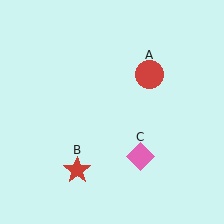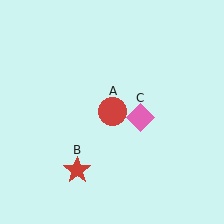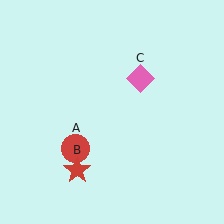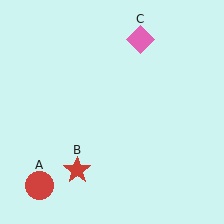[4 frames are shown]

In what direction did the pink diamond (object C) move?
The pink diamond (object C) moved up.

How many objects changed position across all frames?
2 objects changed position: red circle (object A), pink diamond (object C).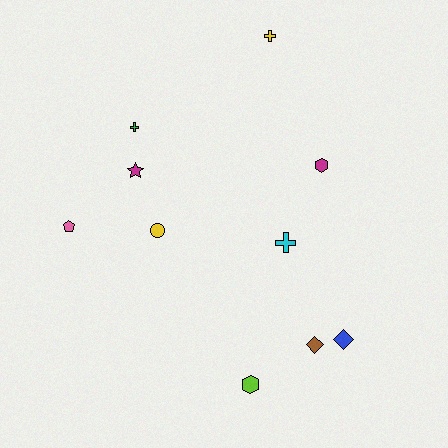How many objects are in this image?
There are 10 objects.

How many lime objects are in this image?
There is 1 lime object.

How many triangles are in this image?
There are no triangles.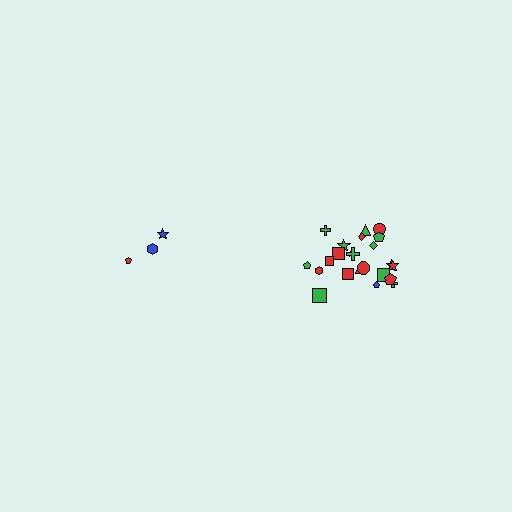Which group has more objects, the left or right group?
The right group.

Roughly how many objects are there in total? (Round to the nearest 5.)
Roughly 30 objects in total.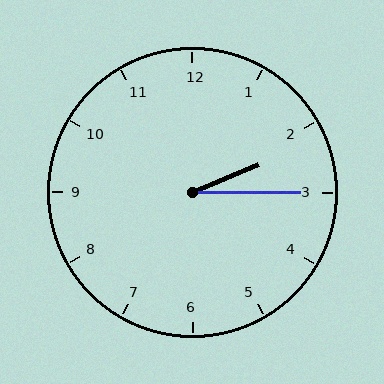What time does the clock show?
2:15.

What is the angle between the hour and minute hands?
Approximately 22 degrees.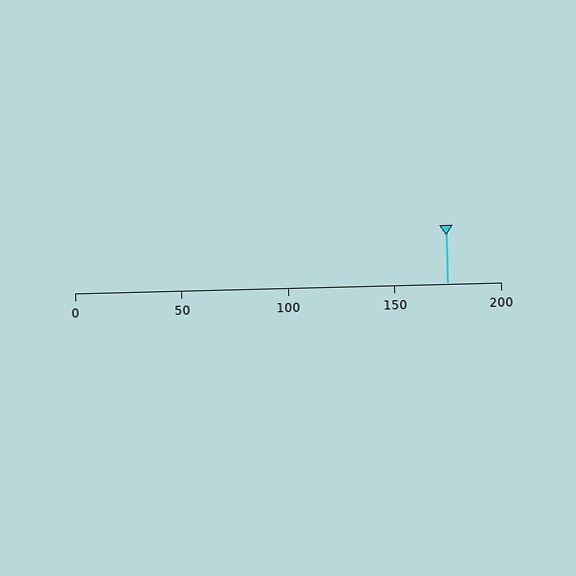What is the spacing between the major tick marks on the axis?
The major ticks are spaced 50 apart.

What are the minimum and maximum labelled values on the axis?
The axis runs from 0 to 200.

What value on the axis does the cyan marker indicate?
The marker indicates approximately 175.